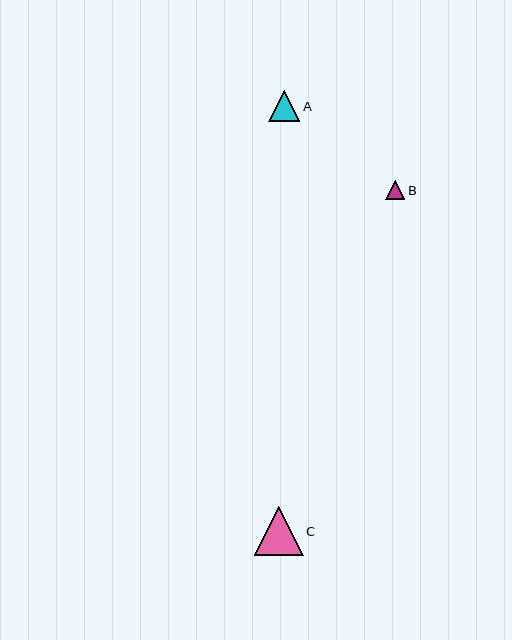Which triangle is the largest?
Triangle C is the largest with a size of approximately 49 pixels.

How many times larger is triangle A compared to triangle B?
Triangle A is approximately 1.7 times the size of triangle B.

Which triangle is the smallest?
Triangle B is the smallest with a size of approximately 19 pixels.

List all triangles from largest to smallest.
From largest to smallest: C, A, B.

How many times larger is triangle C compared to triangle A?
Triangle C is approximately 1.6 times the size of triangle A.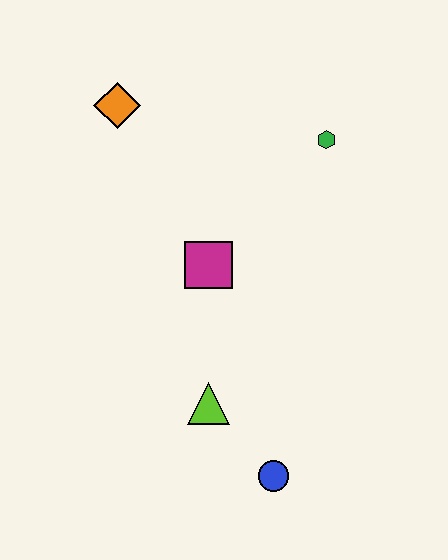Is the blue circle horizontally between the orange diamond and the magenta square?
No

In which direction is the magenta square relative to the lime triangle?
The magenta square is above the lime triangle.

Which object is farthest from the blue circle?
The orange diamond is farthest from the blue circle.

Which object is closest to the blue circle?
The lime triangle is closest to the blue circle.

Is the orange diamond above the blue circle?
Yes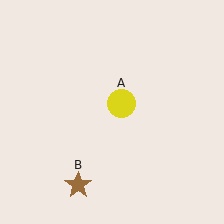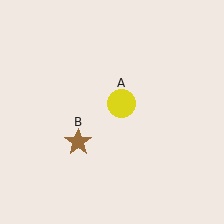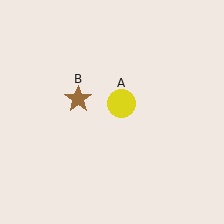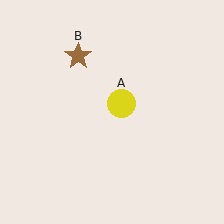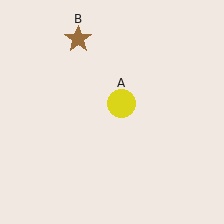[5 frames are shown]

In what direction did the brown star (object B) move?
The brown star (object B) moved up.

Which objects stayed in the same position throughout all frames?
Yellow circle (object A) remained stationary.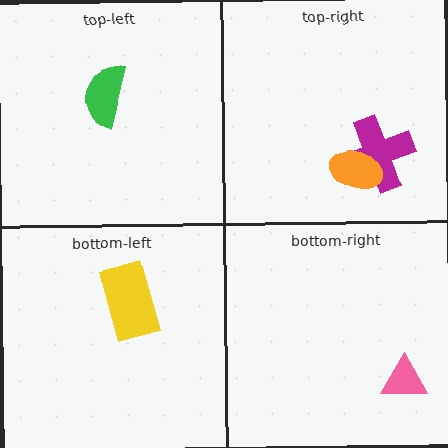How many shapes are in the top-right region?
2.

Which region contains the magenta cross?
The top-right region.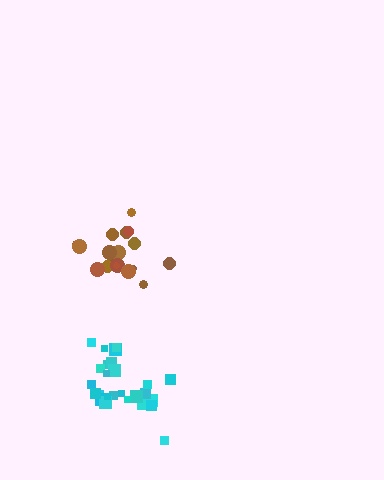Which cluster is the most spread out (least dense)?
Brown.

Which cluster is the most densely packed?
Cyan.